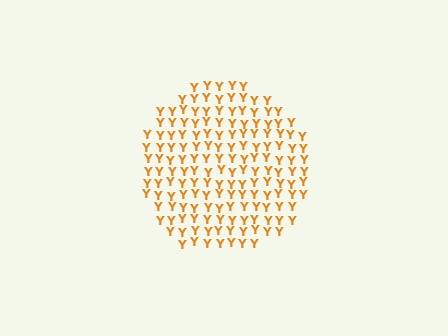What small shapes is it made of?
It is made of small letter Y's.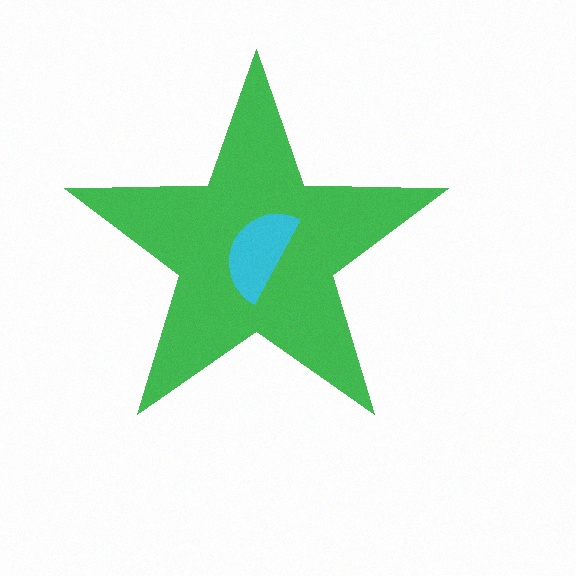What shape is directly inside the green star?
The cyan semicircle.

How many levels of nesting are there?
2.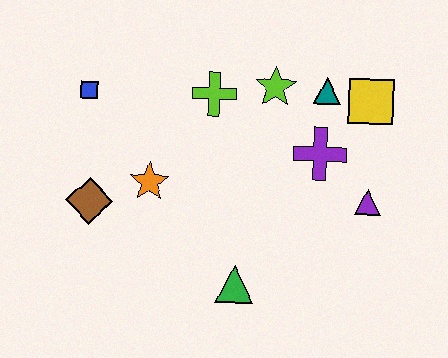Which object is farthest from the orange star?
The yellow square is farthest from the orange star.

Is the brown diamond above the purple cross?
No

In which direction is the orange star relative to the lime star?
The orange star is to the left of the lime star.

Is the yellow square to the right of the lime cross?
Yes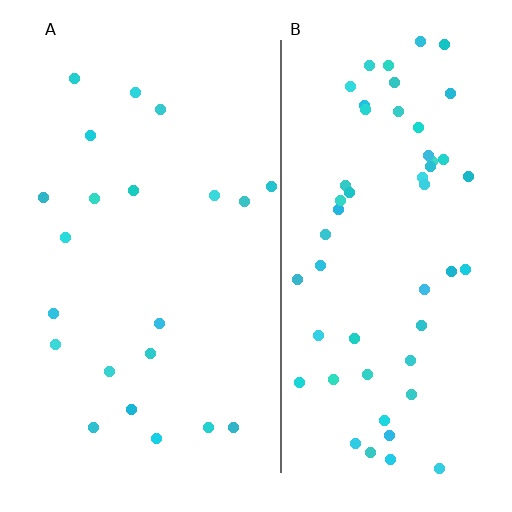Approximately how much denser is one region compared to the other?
Approximately 2.5× — region B over region A.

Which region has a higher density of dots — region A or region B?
B (the right).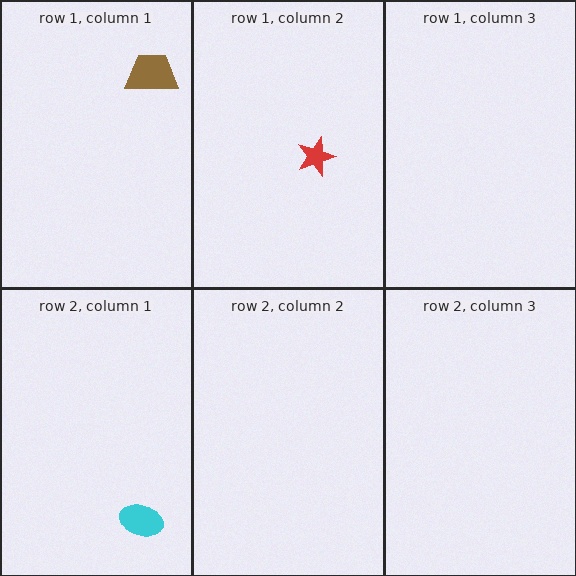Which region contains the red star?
The row 1, column 2 region.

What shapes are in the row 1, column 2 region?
The red star.